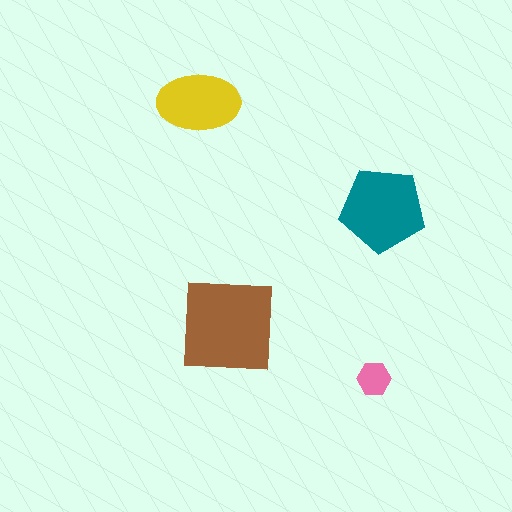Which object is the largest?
The brown square.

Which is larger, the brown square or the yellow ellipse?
The brown square.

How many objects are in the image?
There are 4 objects in the image.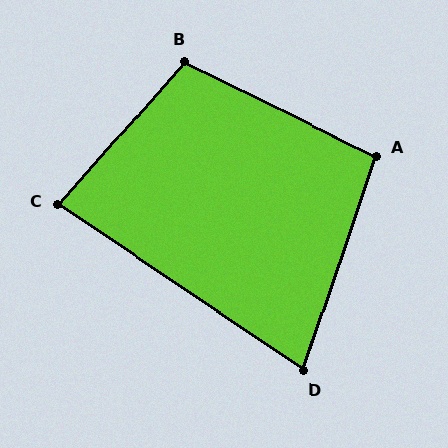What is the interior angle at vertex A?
Approximately 97 degrees (obtuse).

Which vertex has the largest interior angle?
B, at approximately 105 degrees.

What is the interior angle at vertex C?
Approximately 83 degrees (acute).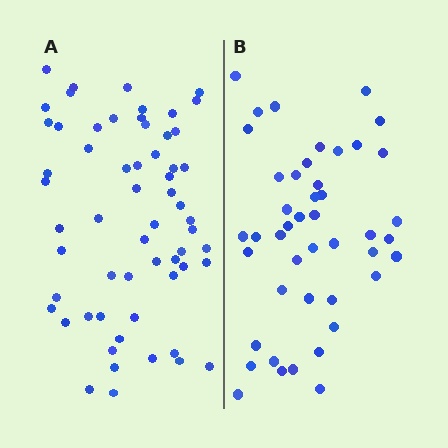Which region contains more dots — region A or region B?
Region A (the left region) has more dots.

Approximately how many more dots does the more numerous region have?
Region A has approximately 15 more dots than region B.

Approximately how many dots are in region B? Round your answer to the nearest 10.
About 40 dots. (The exact count is 45, which rounds to 40.)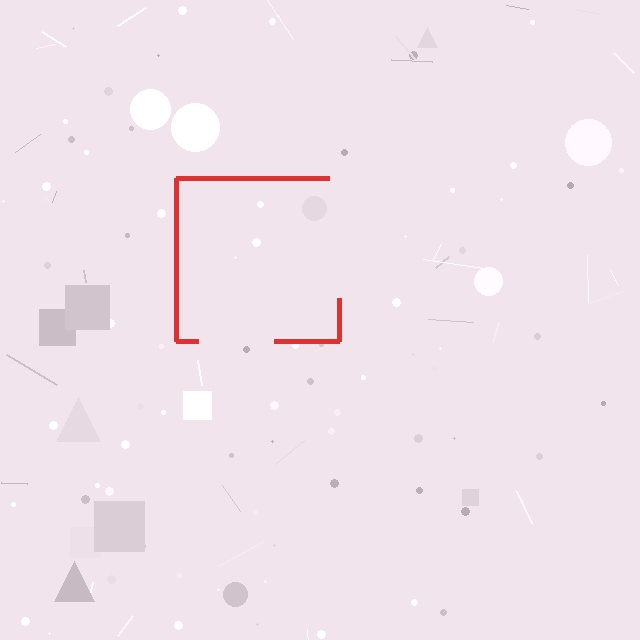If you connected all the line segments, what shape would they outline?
They would outline a square.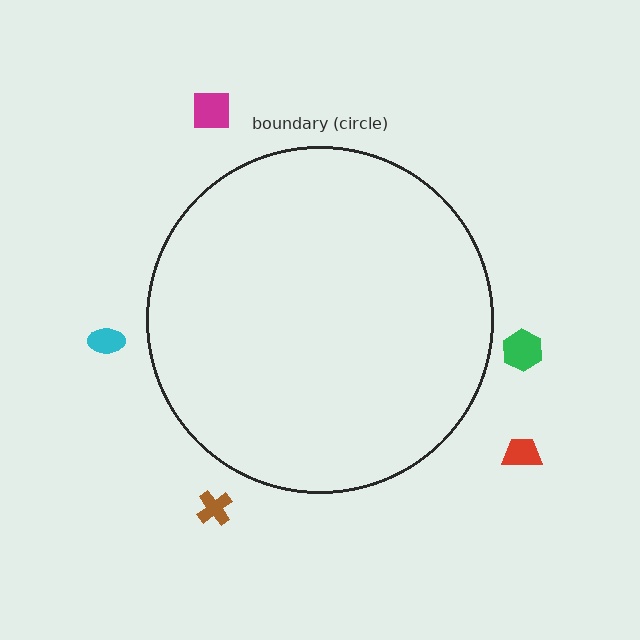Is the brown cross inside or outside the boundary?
Outside.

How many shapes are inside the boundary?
0 inside, 5 outside.